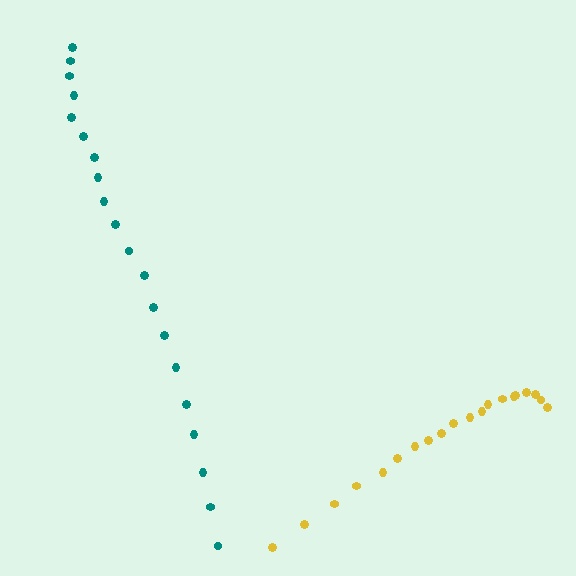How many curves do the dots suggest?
There are 2 distinct paths.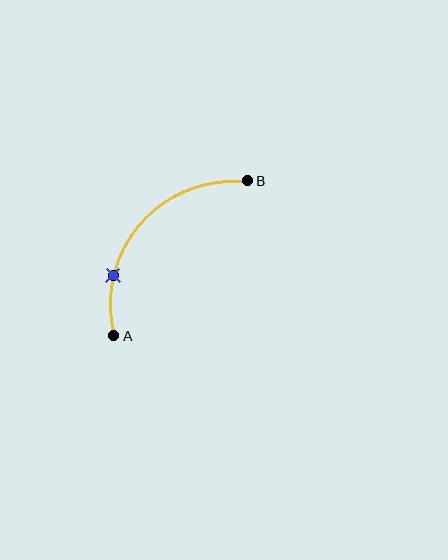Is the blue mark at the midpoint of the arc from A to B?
No. The blue mark lies on the arc but is closer to endpoint A. The arc midpoint would be at the point on the curve equidistant along the arc from both A and B.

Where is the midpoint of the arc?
The arc midpoint is the point on the curve farthest from the straight line joining A and B. It sits above and to the left of that line.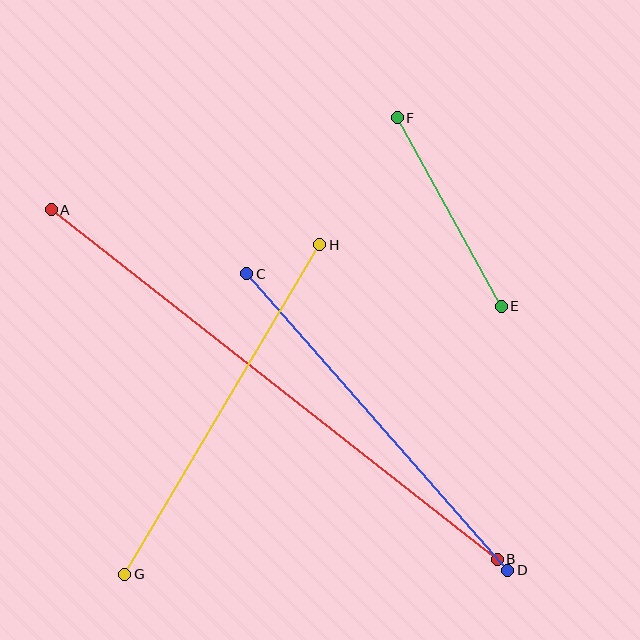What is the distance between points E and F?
The distance is approximately 215 pixels.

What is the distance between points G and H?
The distance is approximately 383 pixels.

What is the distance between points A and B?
The distance is approximately 566 pixels.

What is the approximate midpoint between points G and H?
The midpoint is at approximately (222, 409) pixels.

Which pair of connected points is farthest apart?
Points A and B are farthest apart.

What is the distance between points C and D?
The distance is approximately 395 pixels.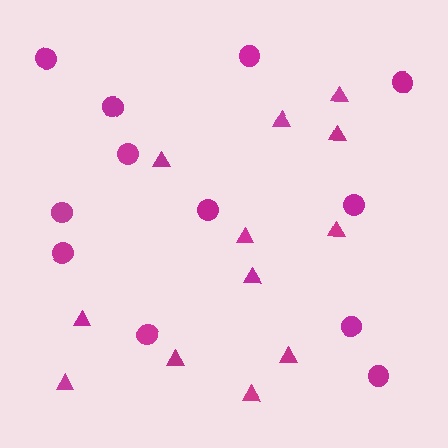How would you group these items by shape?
There are 2 groups: one group of circles (12) and one group of triangles (12).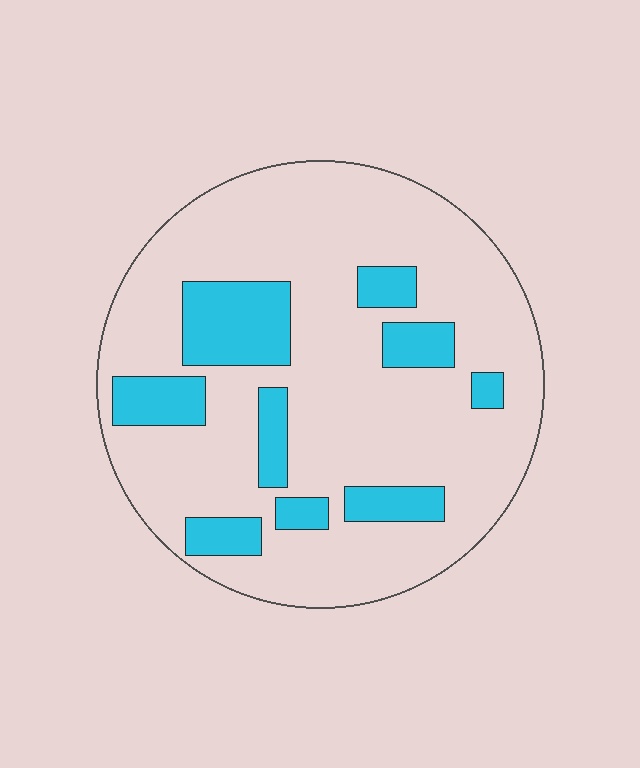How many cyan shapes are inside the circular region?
9.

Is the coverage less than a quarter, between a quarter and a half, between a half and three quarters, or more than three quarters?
Less than a quarter.